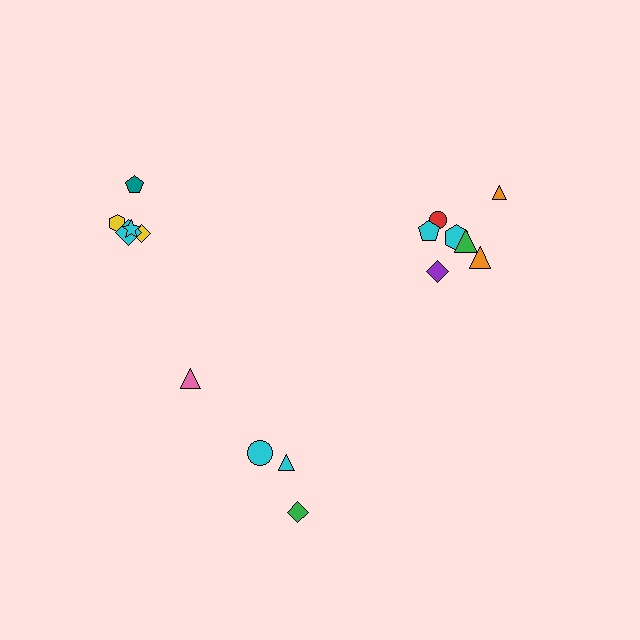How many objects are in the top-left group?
There are 5 objects.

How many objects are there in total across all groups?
There are 16 objects.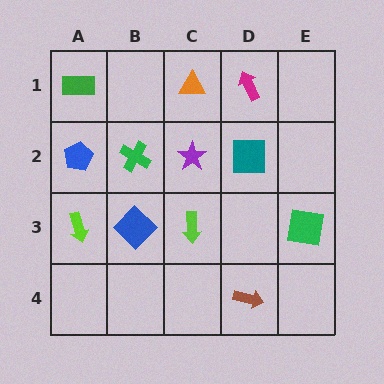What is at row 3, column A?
A lime arrow.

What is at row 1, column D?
A magenta arrow.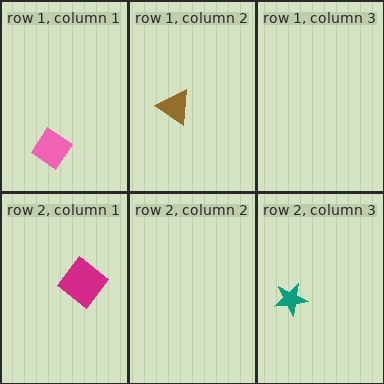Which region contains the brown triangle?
The row 1, column 2 region.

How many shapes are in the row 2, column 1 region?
1.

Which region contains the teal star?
The row 2, column 3 region.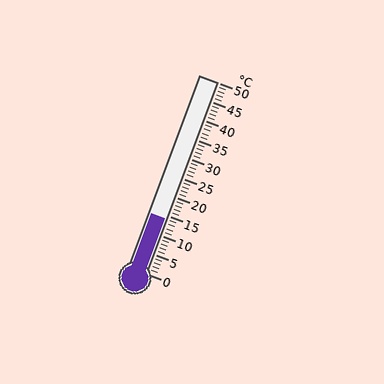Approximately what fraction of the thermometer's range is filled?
The thermometer is filled to approximately 30% of its range.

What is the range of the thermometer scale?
The thermometer scale ranges from 0°C to 50°C.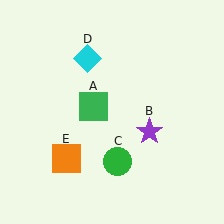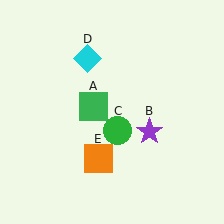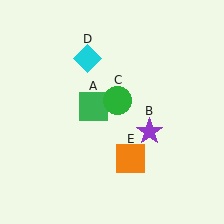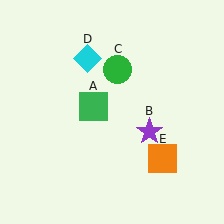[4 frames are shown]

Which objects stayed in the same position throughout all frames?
Green square (object A) and purple star (object B) and cyan diamond (object D) remained stationary.